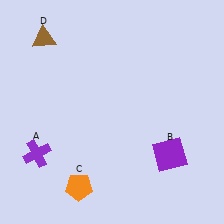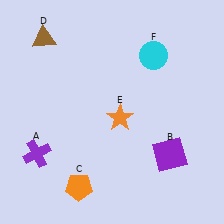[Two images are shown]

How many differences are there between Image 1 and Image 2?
There are 2 differences between the two images.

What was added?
An orange star (E), a cyan circle (F) were added in Image 2.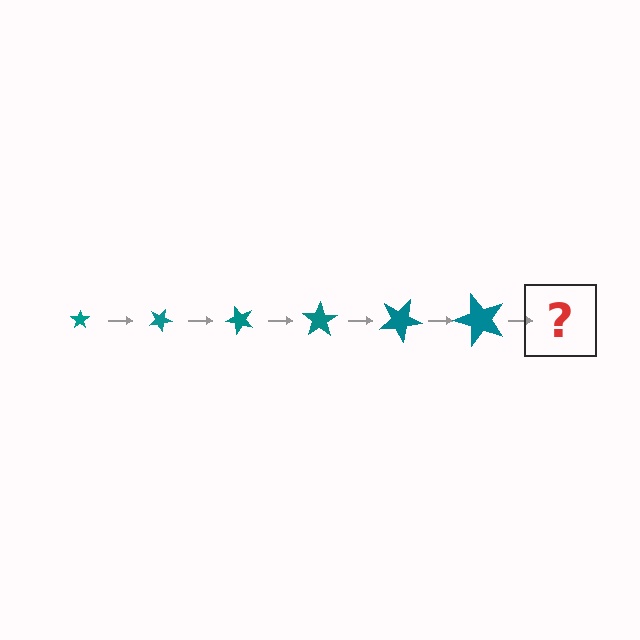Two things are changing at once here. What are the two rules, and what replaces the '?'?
The two rules are that the star grows larger each step and it rotates 25 degrees each step. The '?' should be a star, larger than the previous one and rotated 150 degrees from the start.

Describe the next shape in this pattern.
It should be a star, larger than the previous one and rotated 150 degrees from the start.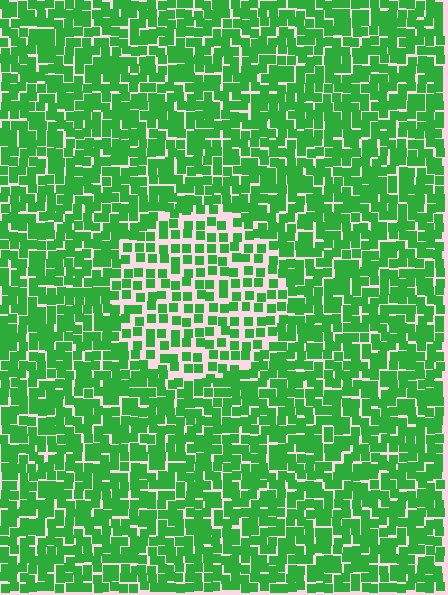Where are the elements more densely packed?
The elements are more densely packed outside the circle boundary.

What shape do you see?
I see a circle.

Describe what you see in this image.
The image contains small green elements arranged at two different densities. A circle-shaped region is visible where the elements are less densely packed than the surrounding area.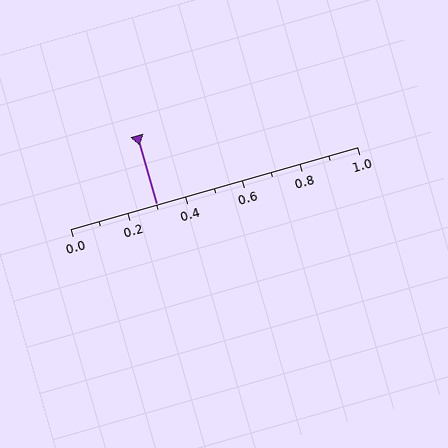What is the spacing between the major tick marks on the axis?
The major ticks are spaced 0.2 apart.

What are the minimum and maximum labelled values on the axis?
The axis runs from 0.0 to 1.0.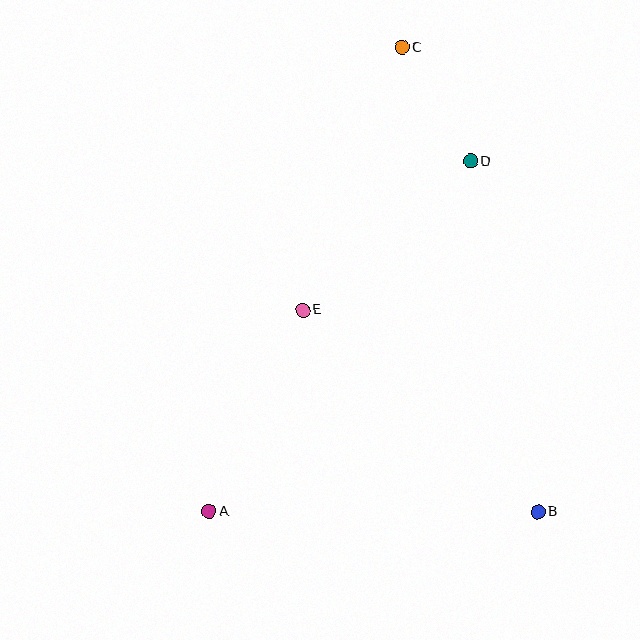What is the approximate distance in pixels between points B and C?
The distance between B and C is approximately 484 pixels.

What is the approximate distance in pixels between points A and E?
The distance between A and E is approximately 222 pixels.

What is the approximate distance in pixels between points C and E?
The distance between C and E is approximately 281 pixels.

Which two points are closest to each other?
Points C and D are closest to each other.